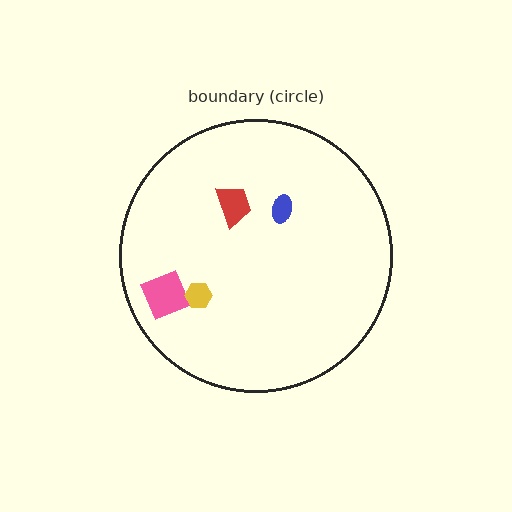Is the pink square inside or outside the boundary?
Inside.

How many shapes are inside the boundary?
4 inside, 0 outside.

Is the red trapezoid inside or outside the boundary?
Inside.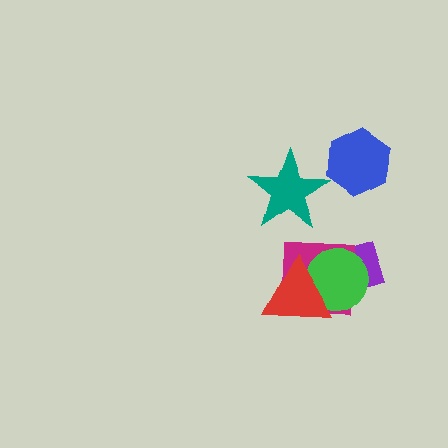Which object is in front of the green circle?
The red triangle is in front of the green circle.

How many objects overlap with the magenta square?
3 objects overlap with the magenta square.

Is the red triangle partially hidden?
No, no other shape covers it.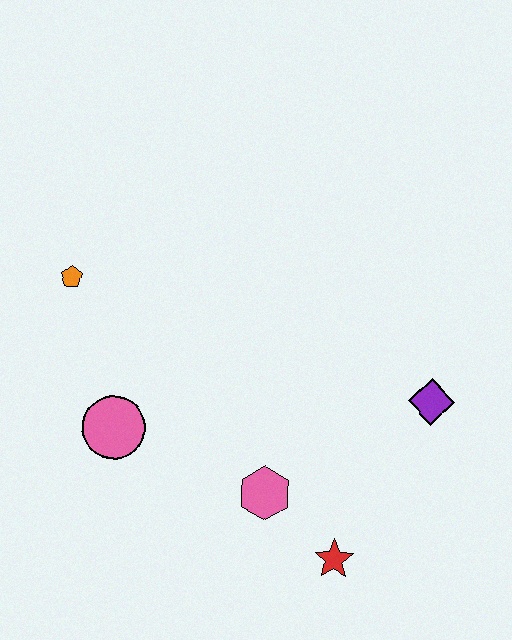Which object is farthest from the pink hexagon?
The orange pentagon is farthest from the pink hexagon.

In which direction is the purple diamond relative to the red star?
The purple diamond is above the red star.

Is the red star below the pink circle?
Yes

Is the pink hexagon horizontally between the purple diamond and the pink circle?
Yes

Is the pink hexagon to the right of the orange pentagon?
Yes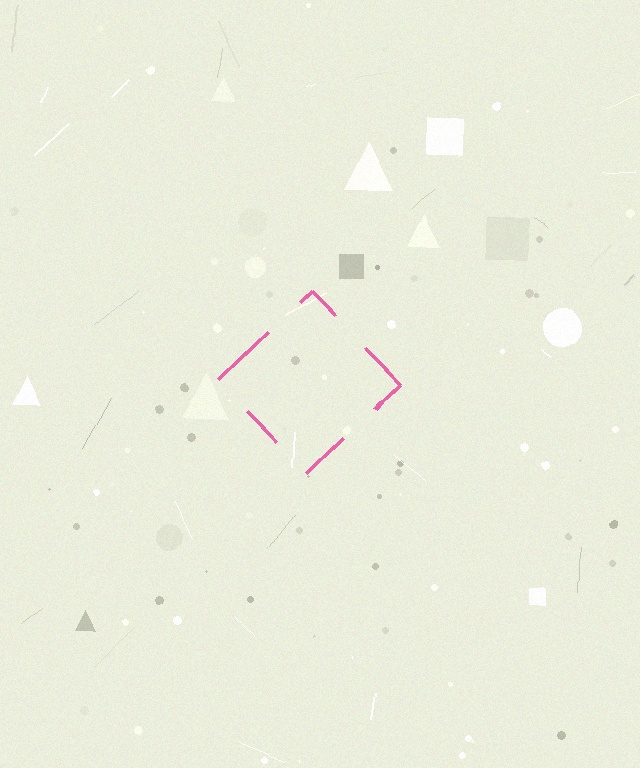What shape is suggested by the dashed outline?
The dashed outline suggests a diamond.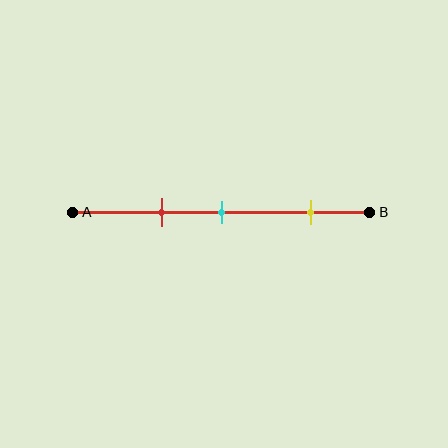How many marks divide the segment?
There are 3 marks dividing the segment.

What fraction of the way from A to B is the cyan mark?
The cyan mark is approximately 50% (0.5) of the way from A to B.